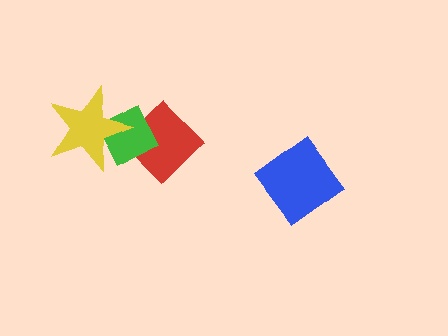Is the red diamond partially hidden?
Yes, it is partially covered by another shape.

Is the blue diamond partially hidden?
No, no other shape covers it.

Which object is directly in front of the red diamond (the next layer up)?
The green diamond is directly in front of the red diamond.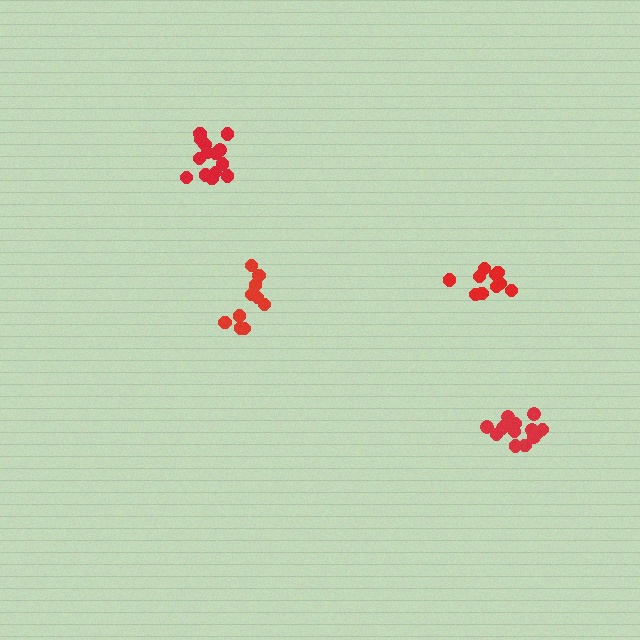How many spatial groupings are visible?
There are 4 spatial groupings.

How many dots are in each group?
Group 1: 10 dots, Group 2: 14 dots, Group 3: 10 dots, Group 4: 14 dots (48 total).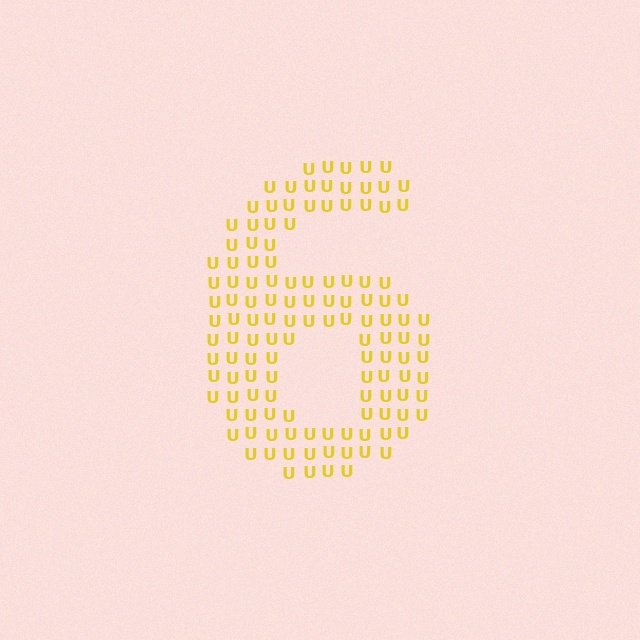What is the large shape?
The large shape is the digit 6.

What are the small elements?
The small elements are letter U's.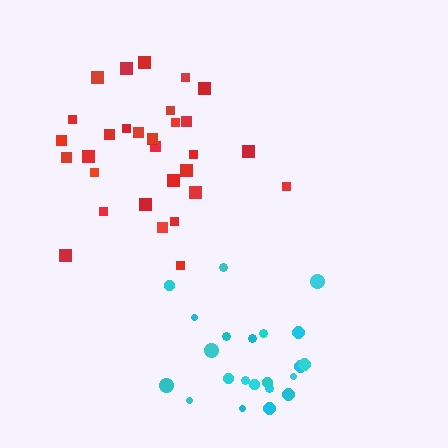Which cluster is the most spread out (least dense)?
Cyan.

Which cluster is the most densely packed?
Red.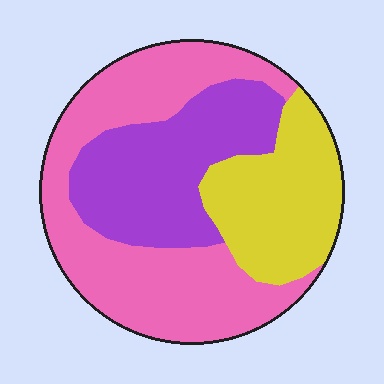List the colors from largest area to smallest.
From largest to smallest: pink, purple, yellow.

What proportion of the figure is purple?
Purple covers 29% of the figure.